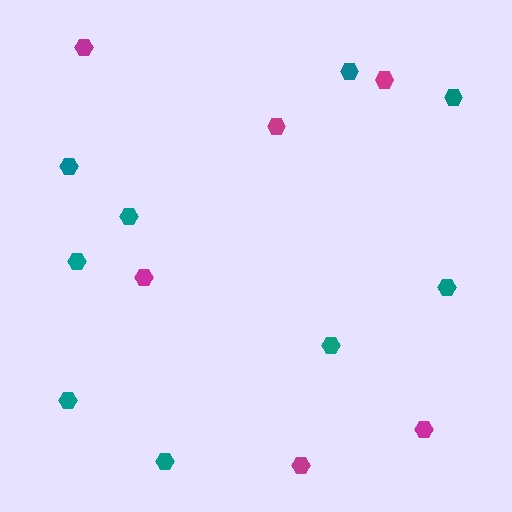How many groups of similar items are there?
There are 2 groups: one group of magenta hexagons (6) and one group of teal hexagons (9).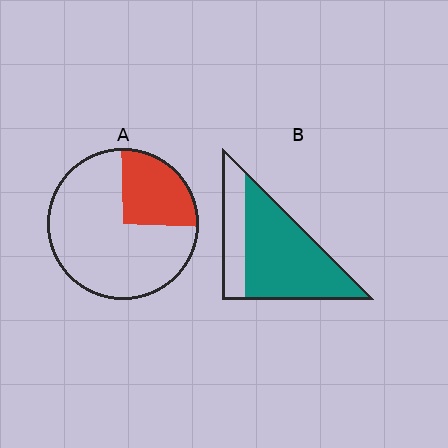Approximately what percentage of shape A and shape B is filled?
A is approximately 25% and B is approximately 70%.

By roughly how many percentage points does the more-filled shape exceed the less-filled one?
By roughly 45 percentage points (B over A).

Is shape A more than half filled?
No.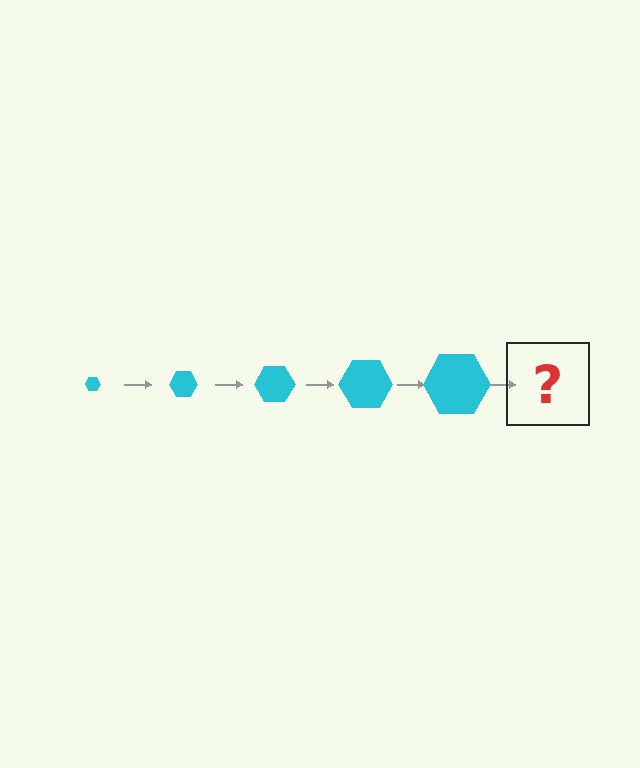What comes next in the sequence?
The next element should be a cyan hexagon, larger than the previous one.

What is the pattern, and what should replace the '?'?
The pattern is that the hexagon gets progressively larger each step. The '?' should be a cyan hexagon, larger than the previous one.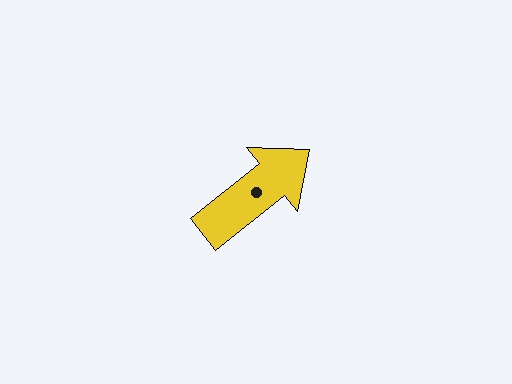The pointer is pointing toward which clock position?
Roughly 2 o'clock.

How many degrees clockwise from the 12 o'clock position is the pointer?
Approximately 51 degrees.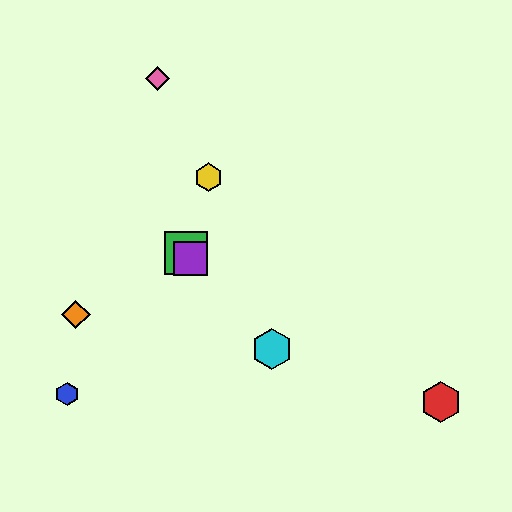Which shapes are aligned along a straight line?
The green square, the purple square, the cyan hexagon are aligned along a straight line.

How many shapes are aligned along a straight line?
3 shapes (the green square, the purple square, the cyan hexagon) are aligned along a straight line.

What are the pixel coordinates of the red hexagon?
The red hexagon is at (441, 402).